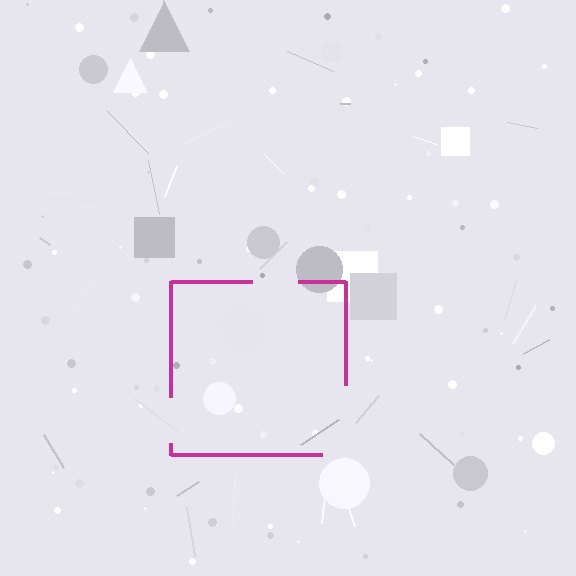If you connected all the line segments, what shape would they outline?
They would outline a square.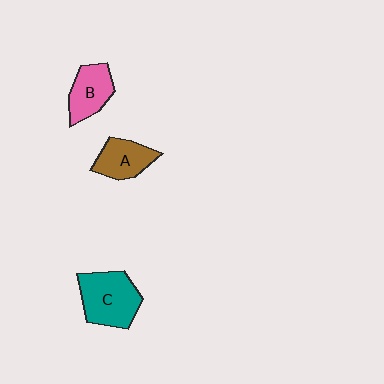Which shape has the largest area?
Shape C (teal).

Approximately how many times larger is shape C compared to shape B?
Approximately 1.4 times.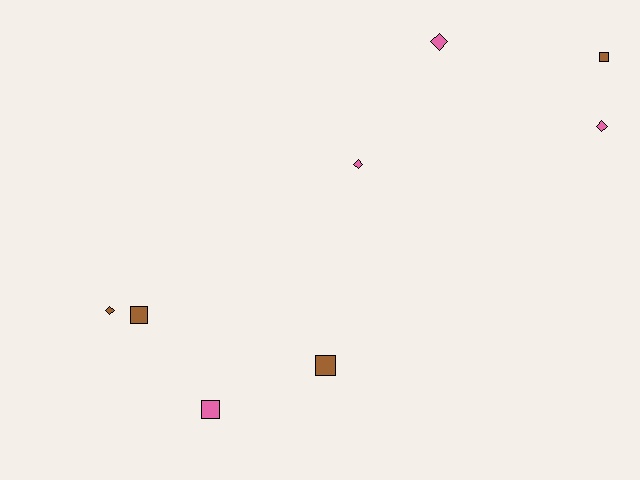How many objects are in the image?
There are 8 objects.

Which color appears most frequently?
Brown, with 4 objects.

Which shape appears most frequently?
Square, with 4 objects.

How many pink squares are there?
There is 1 pink square.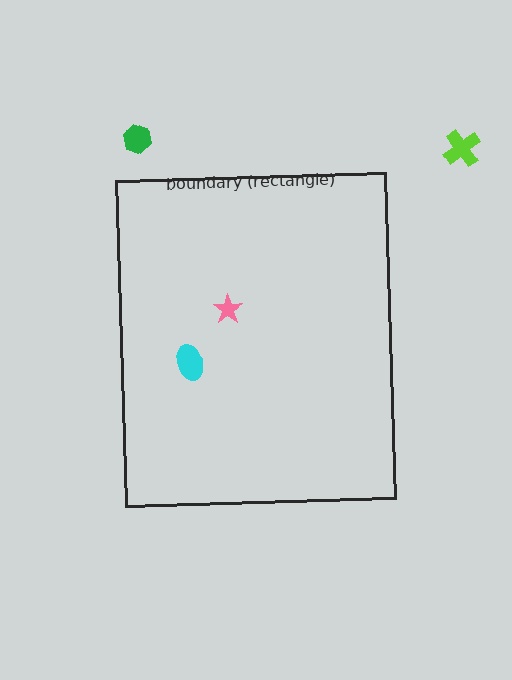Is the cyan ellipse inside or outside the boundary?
Inside.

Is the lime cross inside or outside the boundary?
Outside.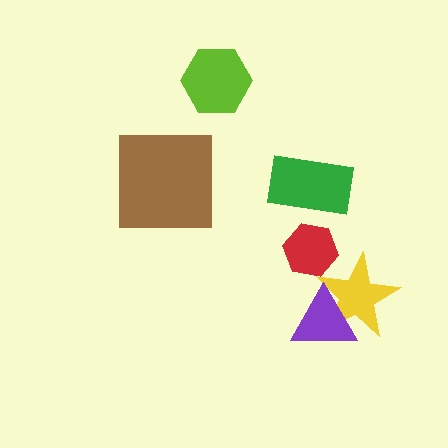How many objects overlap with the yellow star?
2 objects overlap with the yellow star.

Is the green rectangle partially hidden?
No, no other shape covers it.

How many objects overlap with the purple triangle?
1 object overlaps with the purple triangle.